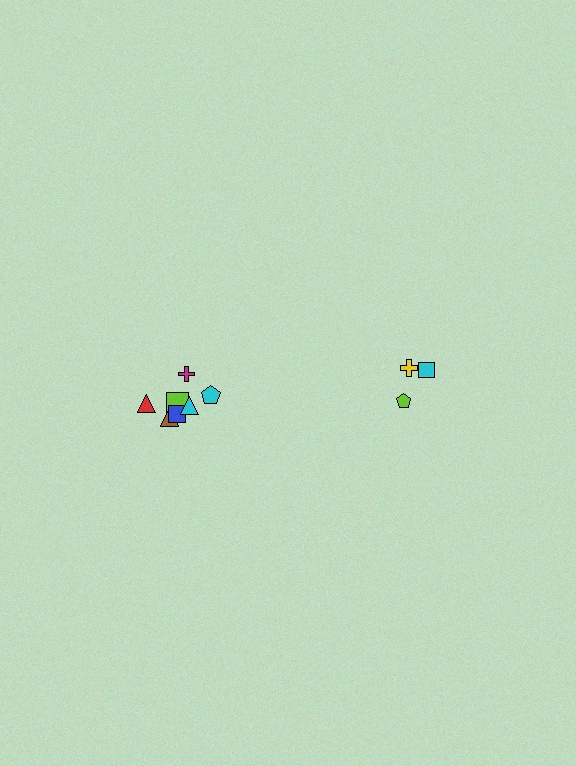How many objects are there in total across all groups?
There are 10 objects.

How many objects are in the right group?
There are 3 objects.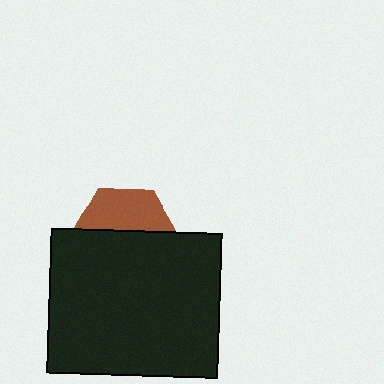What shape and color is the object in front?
The object in front is a black rectangle.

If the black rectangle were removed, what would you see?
You would see the complete brown hexagon.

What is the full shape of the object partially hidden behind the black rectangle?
The partially hidden object is a brown hexagon.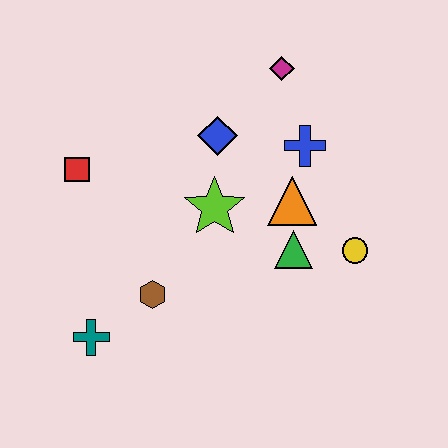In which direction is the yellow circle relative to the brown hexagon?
The yellow circle is to the right of the brown hexagon.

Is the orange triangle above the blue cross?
No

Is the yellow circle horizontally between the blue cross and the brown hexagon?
No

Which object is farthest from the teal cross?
The magenta diamond is farthest from the teal cross.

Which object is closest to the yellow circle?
The green triangle is closest to the yellow circle.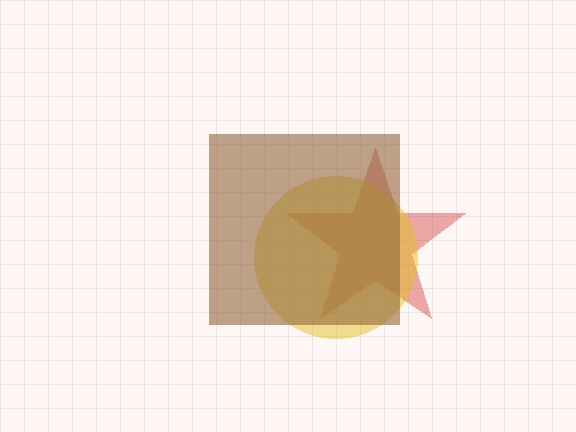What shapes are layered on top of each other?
The layered shapes are: a red star, a yellow circle, a brown square.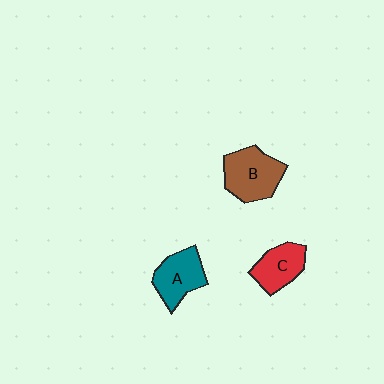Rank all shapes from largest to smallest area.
From largest to smallest: B (brown), A (teal), C (red).